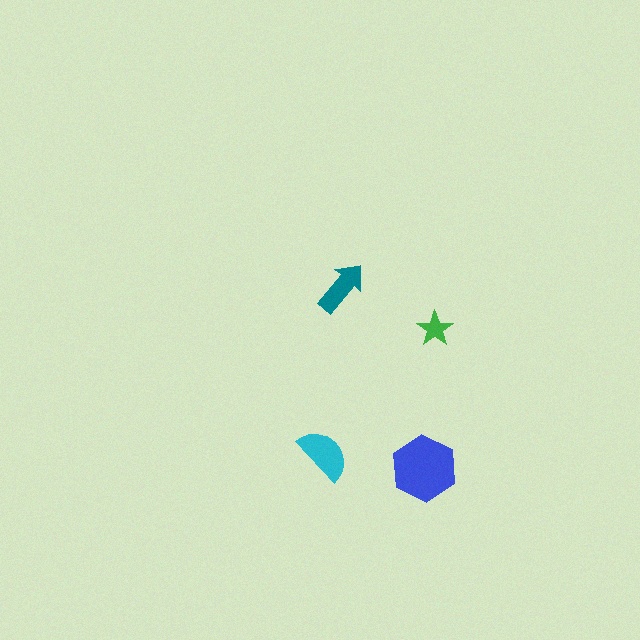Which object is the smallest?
The green star.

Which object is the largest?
The blue hexagon.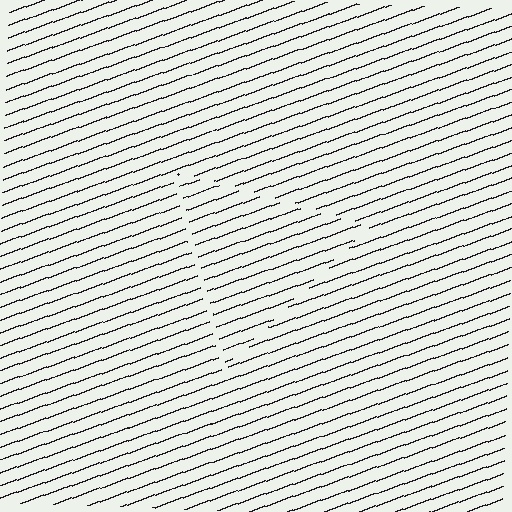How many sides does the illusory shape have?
3 sides — the line-ends trace a triangle.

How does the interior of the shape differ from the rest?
The interior of the shape contains the same grating, shifted by half a period — the contour is defined by the phase discontinuity where line-ends from the inner and outer gratings abut.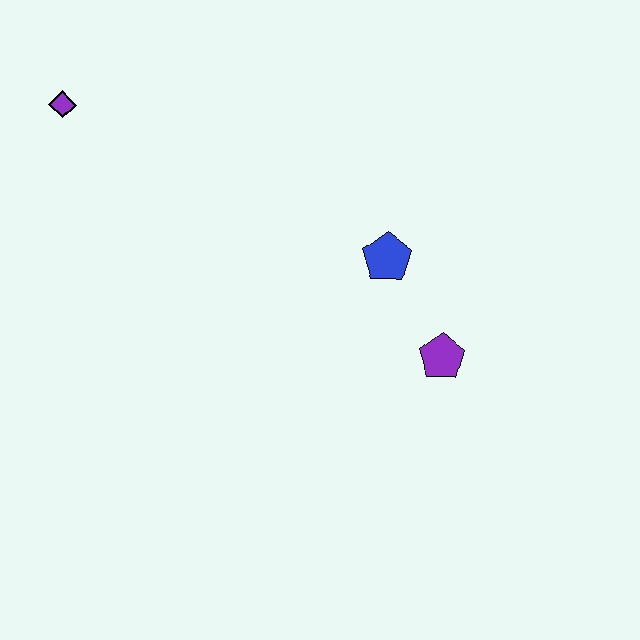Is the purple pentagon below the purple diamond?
Yes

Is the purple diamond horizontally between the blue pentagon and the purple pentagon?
No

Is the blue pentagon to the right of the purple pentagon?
No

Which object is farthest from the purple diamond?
The purple pentagon is farthest from the purple diamond.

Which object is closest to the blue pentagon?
The purple pentagon is closest to the blue pentagon.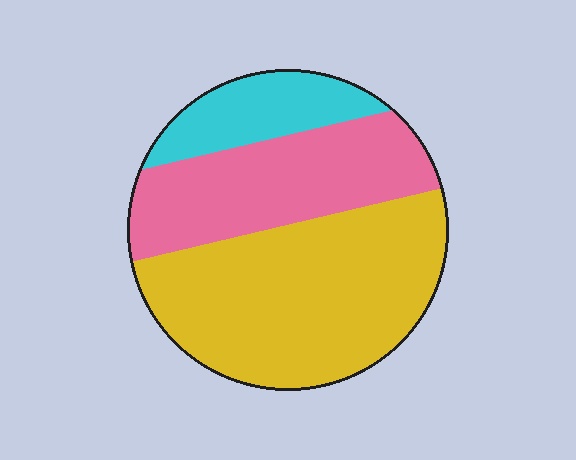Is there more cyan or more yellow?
Yellow.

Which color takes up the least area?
Cyan, at roughly 15%.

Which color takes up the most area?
Yellow, at roughly 50%.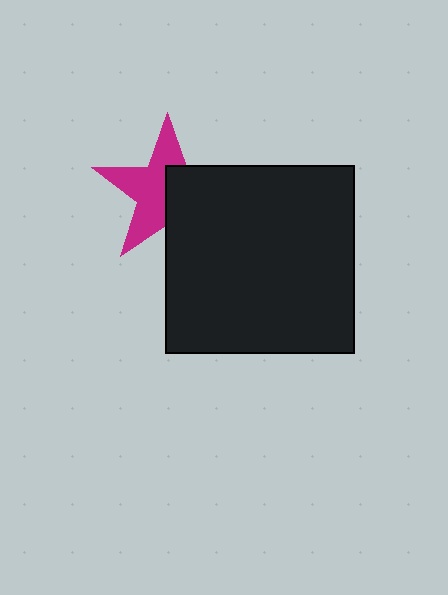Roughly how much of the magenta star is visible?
About half of it is visible (roughly 55%).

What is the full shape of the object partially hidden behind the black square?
The partially hidden object is a magenta star.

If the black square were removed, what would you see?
You would see the complete magenta star.